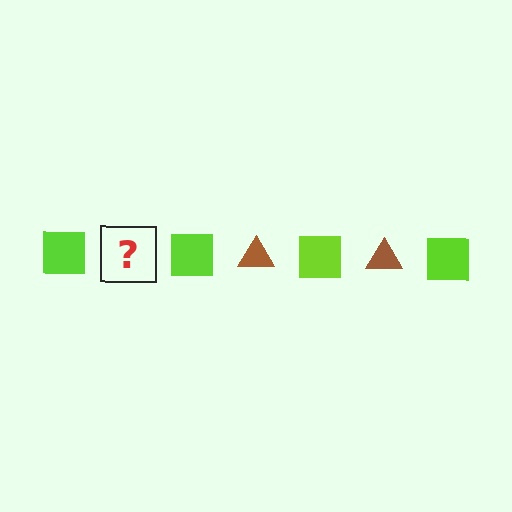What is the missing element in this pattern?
The missing element is a brown triangle.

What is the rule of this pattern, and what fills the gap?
The rule is that the pattern alternates between lime square and brown triangle. The gap should be filled with a brown triangle.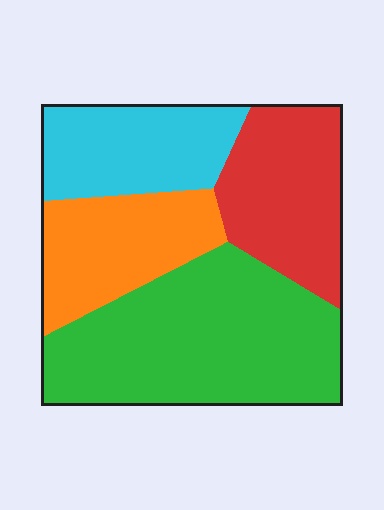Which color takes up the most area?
Green, at roughly 40%.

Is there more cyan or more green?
Green.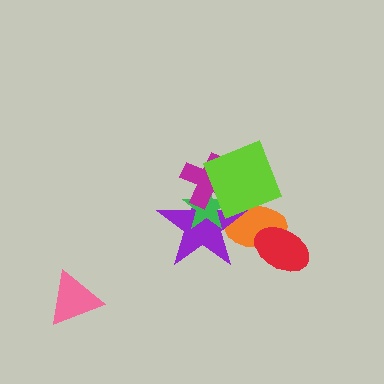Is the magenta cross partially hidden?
Yes, it is partially covered by another shape.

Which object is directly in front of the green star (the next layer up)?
The magenta cross is directly in front of the green star.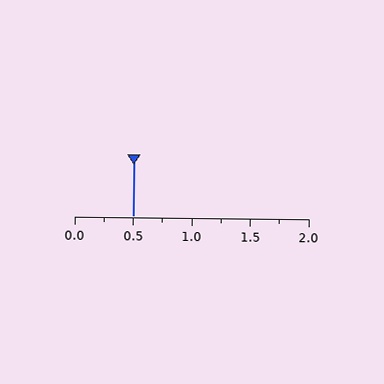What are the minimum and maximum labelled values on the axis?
The axis runs from 0.0 to 2.0.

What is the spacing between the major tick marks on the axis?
The major ticks are spaced 0.5 apart.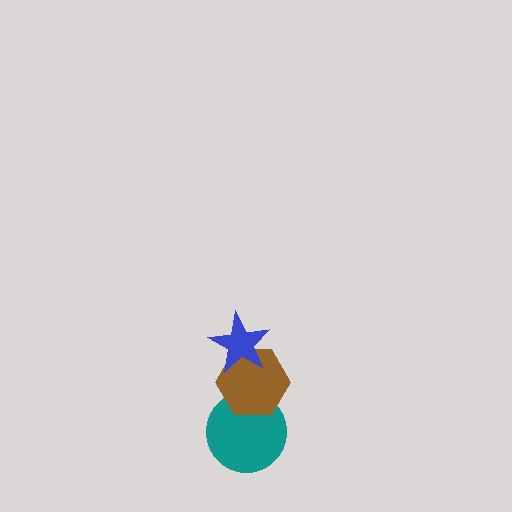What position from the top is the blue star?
The blue star is 1st from the top.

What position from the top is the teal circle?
The teal circle is 3rd from the top.